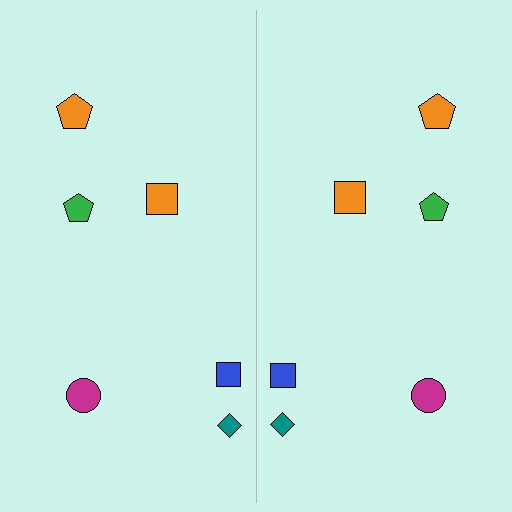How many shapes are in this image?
There are 12 shapes in this image.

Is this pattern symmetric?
Yes, this pattern has bilateral (reflection) symmetry.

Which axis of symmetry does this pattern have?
The pattern has a vertical axis of symmetry running through the center of the image.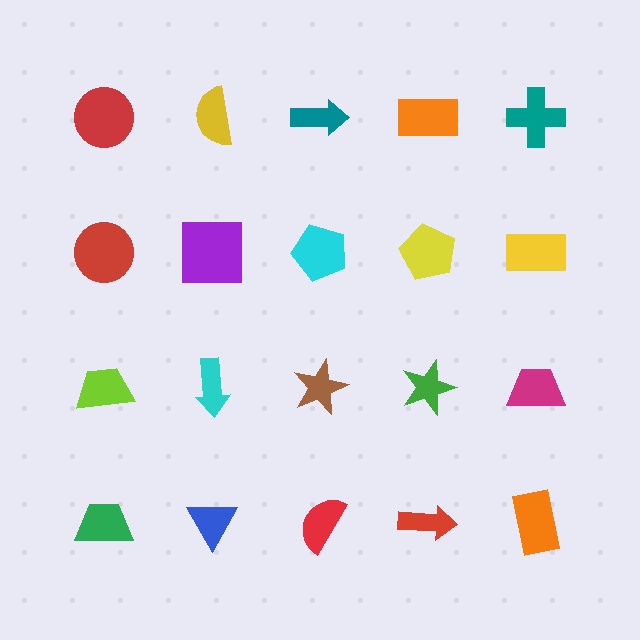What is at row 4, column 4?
A red arrow.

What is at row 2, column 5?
A yellow rectangle.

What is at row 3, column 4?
A green star.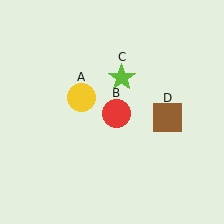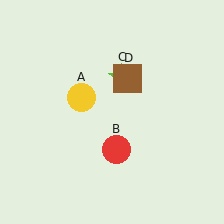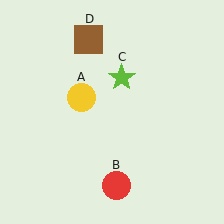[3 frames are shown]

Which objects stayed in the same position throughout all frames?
Yellow circle (object A) and lime star (object C) remained stationary.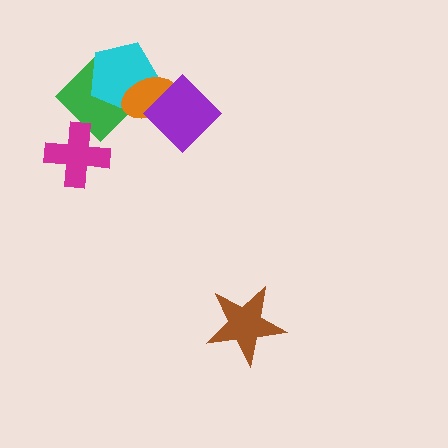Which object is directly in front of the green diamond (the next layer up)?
The cyan pentagon is directly in front of the green diamond.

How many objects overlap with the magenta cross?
1 object overlaps with the magenta cross.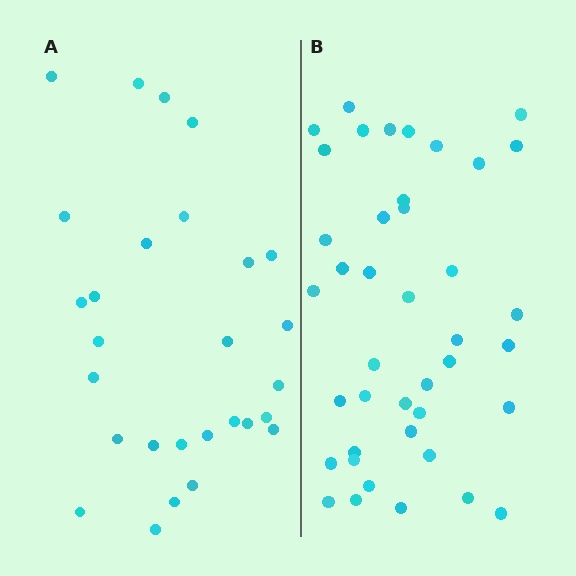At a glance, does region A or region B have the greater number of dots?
Region B (the right region) has more dots.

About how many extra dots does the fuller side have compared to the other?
Region B has approximately 15 more dots than region A.